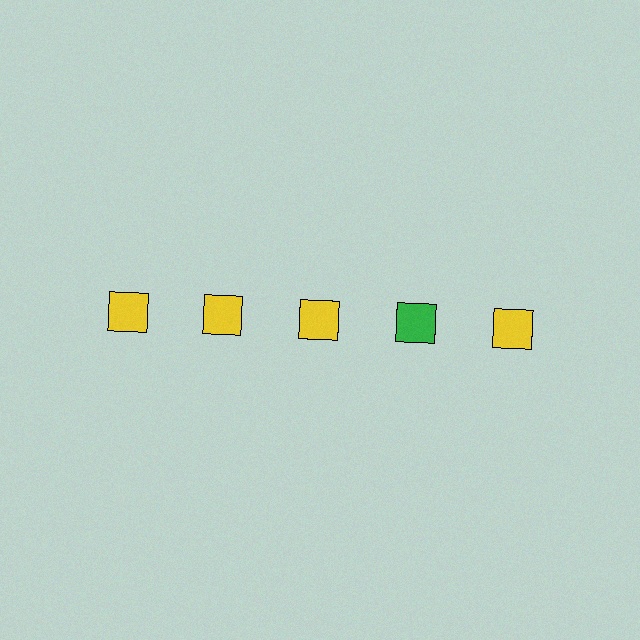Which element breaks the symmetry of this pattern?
The green square in the top row, second from right column breaks the symmetry. All other shapes are yellow squares.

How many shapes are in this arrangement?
There are 5 shapes arranged in a grid pattern.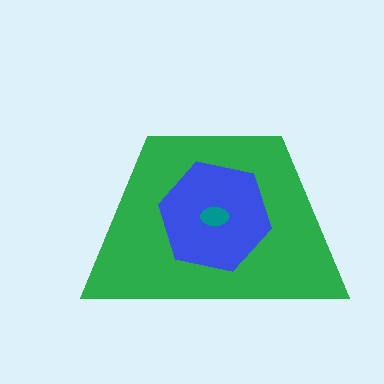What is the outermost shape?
The green trapezoid.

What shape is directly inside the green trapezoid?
The blue hexagon.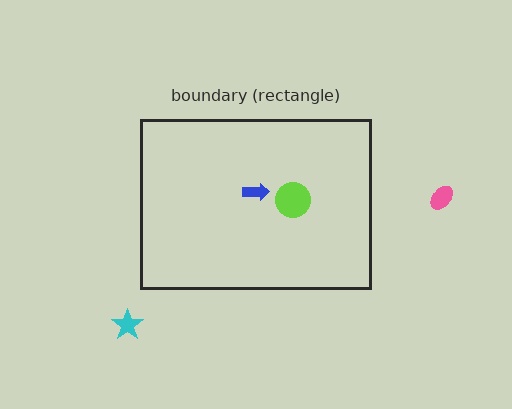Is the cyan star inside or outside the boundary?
Outside.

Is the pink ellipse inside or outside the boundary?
Outside.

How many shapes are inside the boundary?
2 inside, 2 outside.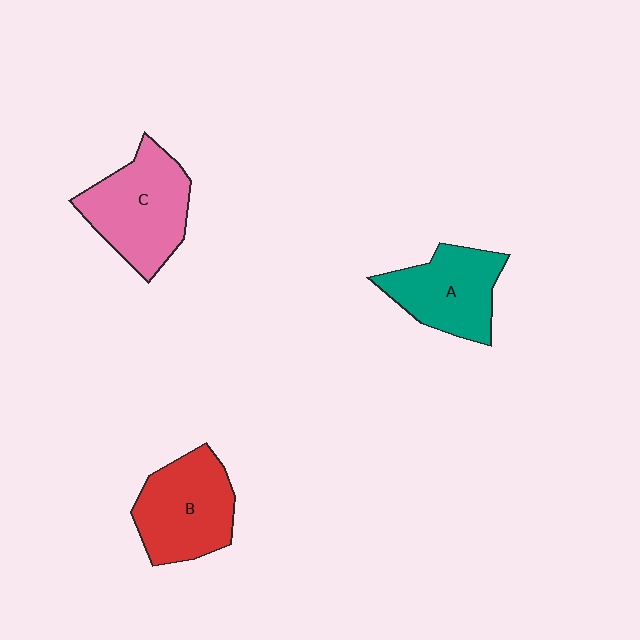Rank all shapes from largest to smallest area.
From largest to smallest: C (pink), B (red), A (teal).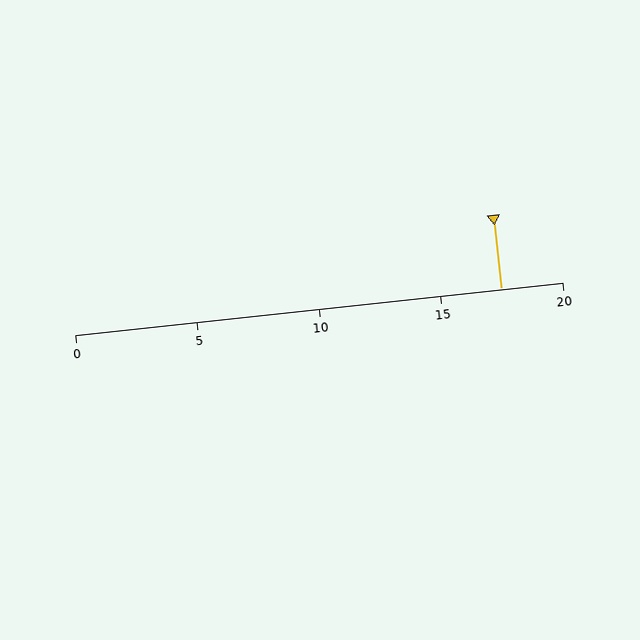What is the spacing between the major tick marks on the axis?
The major ticks are spaced 5 apart.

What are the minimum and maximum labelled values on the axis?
The axis runs from 0 to 20.